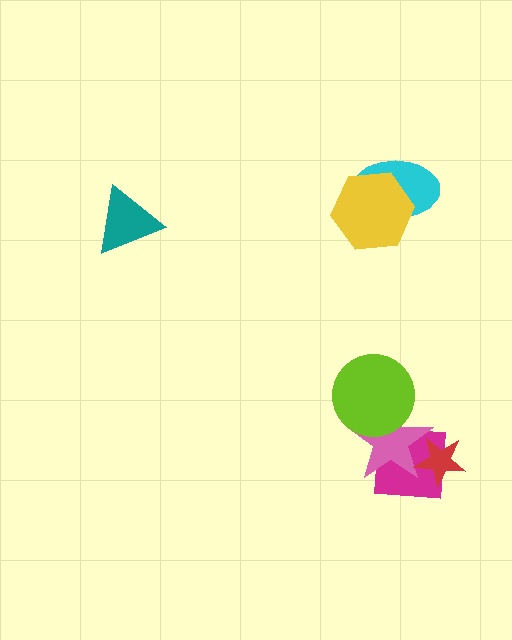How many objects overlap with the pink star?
3 objects overlap with the pink star.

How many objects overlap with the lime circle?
2 objects overlap with the lime circle.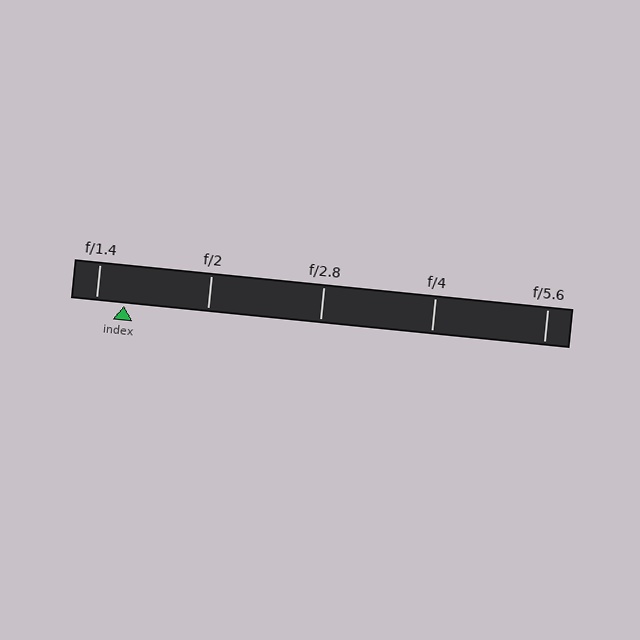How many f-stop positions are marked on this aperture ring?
There are 5 f-stop positions marked.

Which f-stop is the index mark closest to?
The index mark is closest to f/1.4.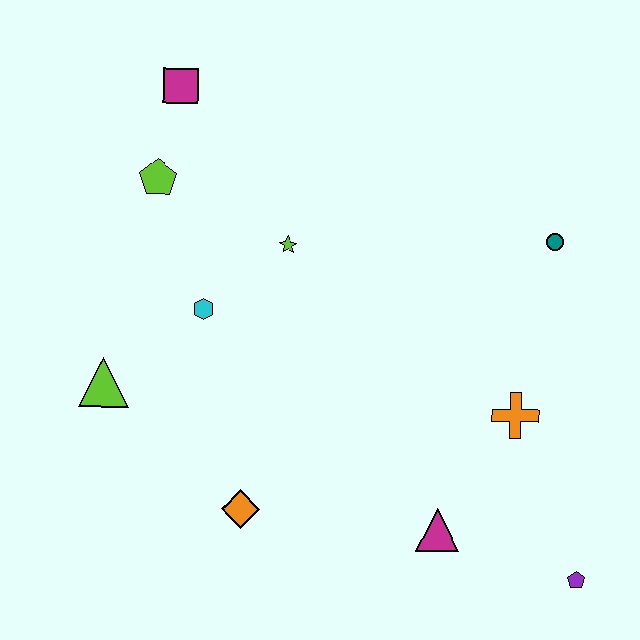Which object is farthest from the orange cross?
The magenta square is farthest from the orange cross.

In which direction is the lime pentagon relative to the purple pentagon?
The lime pentagon is to the left of the purple pentagon.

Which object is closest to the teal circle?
The orange cross is closest to the teal circle.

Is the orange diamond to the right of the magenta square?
Yes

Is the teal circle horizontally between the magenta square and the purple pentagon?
Yes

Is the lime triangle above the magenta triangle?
Yes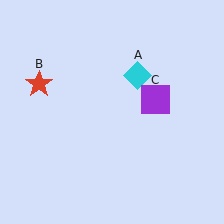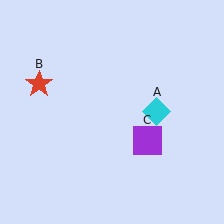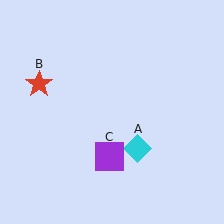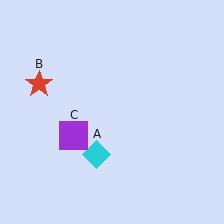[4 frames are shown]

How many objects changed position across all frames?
2 objects changed position: cyan diamond (object A), purple square (object C).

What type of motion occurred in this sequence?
The cyan diamond (object A), purple square (object C) rotated clockwise around the center of the scene.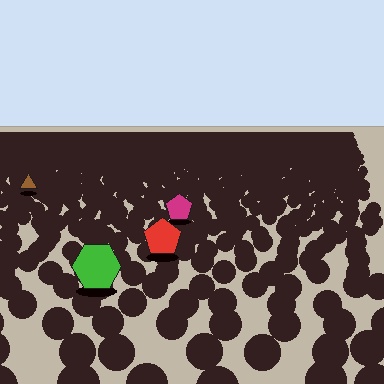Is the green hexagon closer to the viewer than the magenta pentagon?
Yes. The green hexagon is closer — you can tell from the texture gradient: the ground texture is coarser near it.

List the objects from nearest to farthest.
From nearest to farthest: the green hexagon, the red pentagon, the magenta pentagon, the brown triangle.